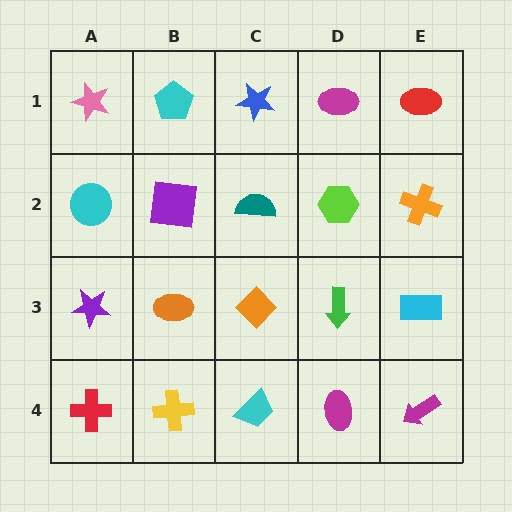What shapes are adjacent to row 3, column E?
An orange cross (row 2, column E), a magenta arrow (row 4, column E), a green arrow (row 3, column D).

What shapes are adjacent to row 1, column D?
A lime hexagon (row 2, column D), a blue star (row 1, column C), a red ellipse (row 1, column E).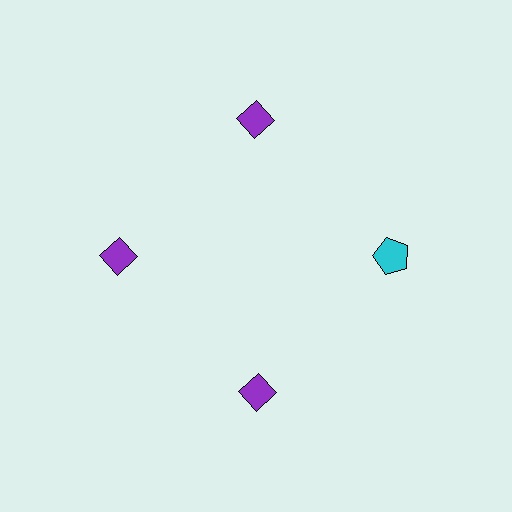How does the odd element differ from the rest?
It differs in both color (cyan instead of purple) and shape (pentagon instead of diamond).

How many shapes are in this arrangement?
There are 4 shapes arranged in a ring pattern.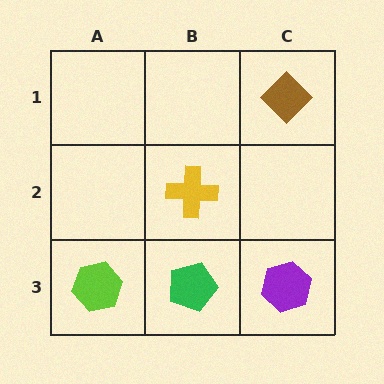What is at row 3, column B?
A green pentagon.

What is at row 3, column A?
A lime hexagon.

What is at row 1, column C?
A brown diamond.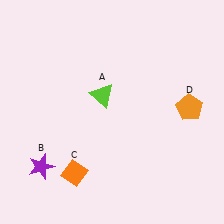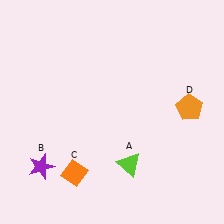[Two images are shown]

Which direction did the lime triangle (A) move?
The lime triangle (A) moved down.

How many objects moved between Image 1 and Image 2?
1 object moved between the two images.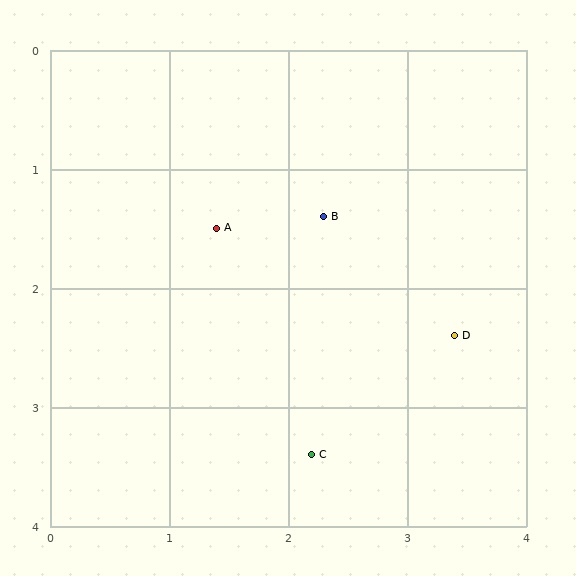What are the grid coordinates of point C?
Point C is at approximately (2.2, 3.4).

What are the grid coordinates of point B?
Point B is at approximately (2.3, 1.4).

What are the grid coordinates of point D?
Point D is at approximately (3.4, 2.4).